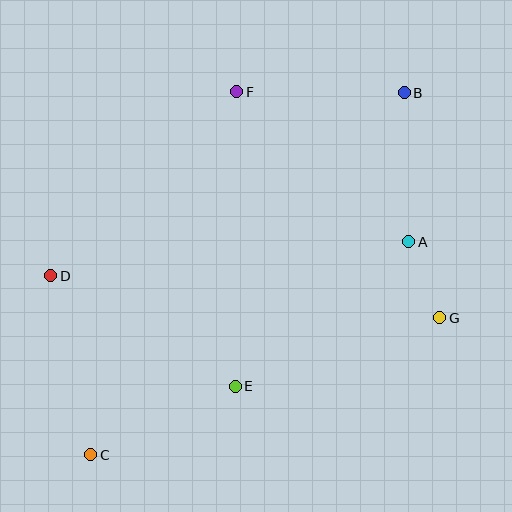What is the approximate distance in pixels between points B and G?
The distance between B and G is approximately 228 pixels.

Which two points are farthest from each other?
Points B and C are farthest from each other.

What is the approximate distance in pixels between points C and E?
The distance between C and E is approximately 160 pixels.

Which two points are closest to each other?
Points A and G are closest to each other.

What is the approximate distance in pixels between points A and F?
The distance between A and F is approximately 228 pixels.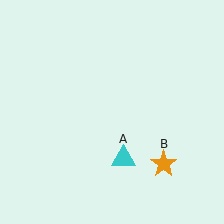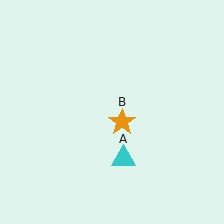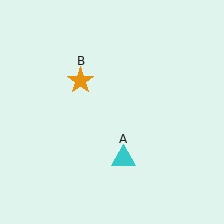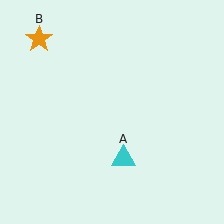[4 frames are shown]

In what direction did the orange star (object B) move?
The orange star (object B) moved up and to the left.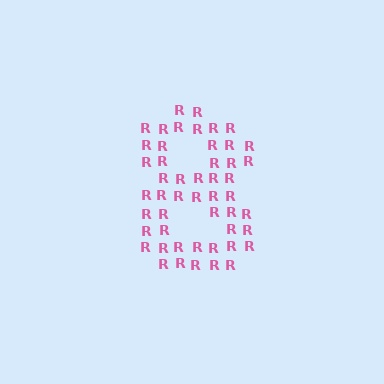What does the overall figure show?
The overall figure shows the digit 8.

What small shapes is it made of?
It is made of small letter R's.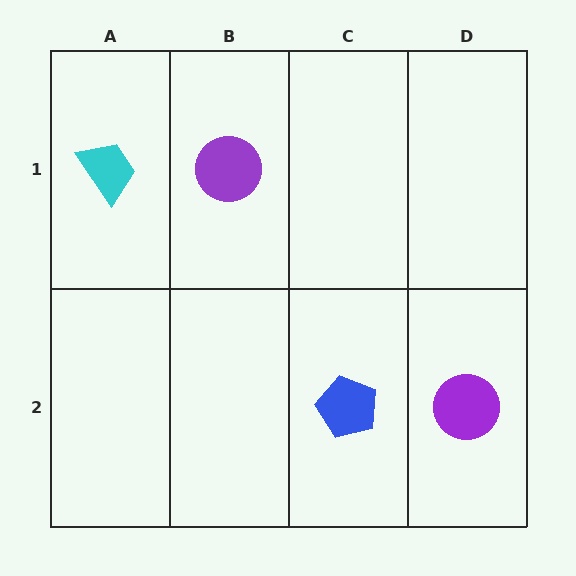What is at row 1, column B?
A purple circle.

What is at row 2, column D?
A purple circle.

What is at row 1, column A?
A cyan trapezoid.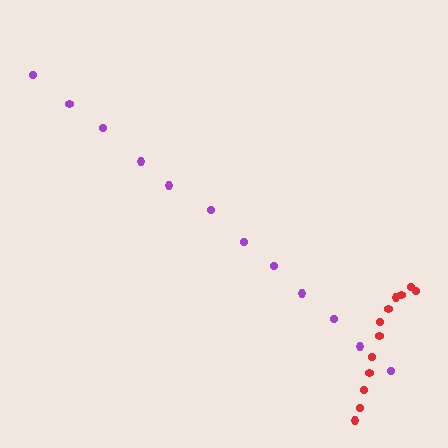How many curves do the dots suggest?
There are 2 distinct paths.